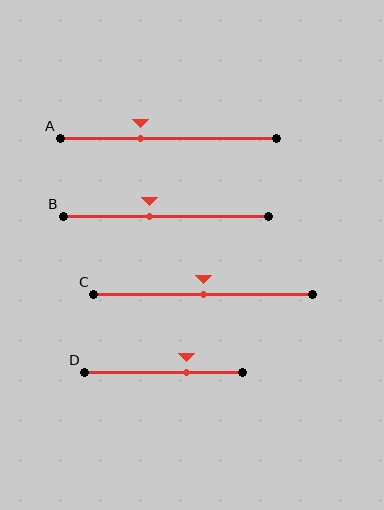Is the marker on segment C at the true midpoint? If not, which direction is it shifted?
Yes, the marker on segment C is at the true midpoint.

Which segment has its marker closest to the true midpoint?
Segment C has its marker closest to the true midpoint.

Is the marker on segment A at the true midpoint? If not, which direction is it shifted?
No, the marker on segment A is shifted to the left by about 13% of the segment length.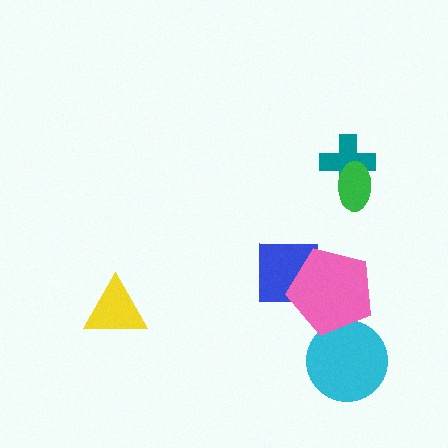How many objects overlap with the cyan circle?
1 object overlaps with the cyan circle.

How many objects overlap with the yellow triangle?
0 objects overlap with the yellow triangle.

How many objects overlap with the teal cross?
1 object overlaps with the teal cross.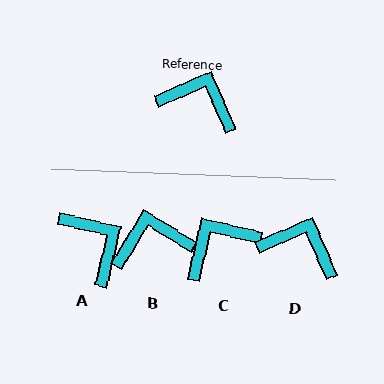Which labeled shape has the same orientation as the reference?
D.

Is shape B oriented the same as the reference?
No, it is off by about 35 degrees.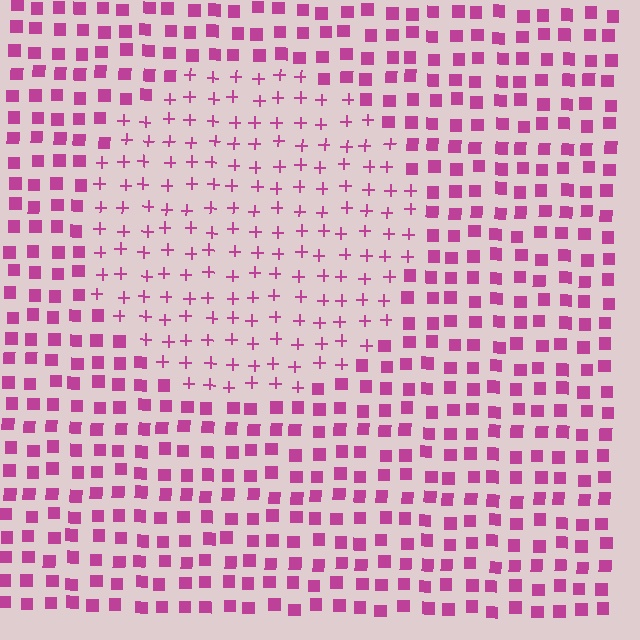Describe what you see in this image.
The image is filled with small magenta elements arranged in a uniform grid. A circle-shaped region contains plus signs, while the surrounding area contains squares. The boundary is defined purely by the change in element shape.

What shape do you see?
I see a circle.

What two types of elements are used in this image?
The image uses plus signs inside the circle region and squares outside it.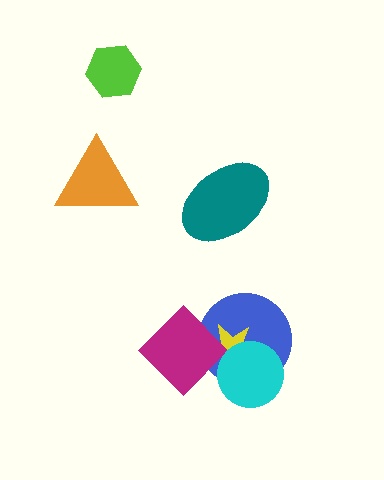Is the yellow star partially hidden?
Yes, it is partially covered by another shape.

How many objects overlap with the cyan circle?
2 objects overlap with the cyan circle.